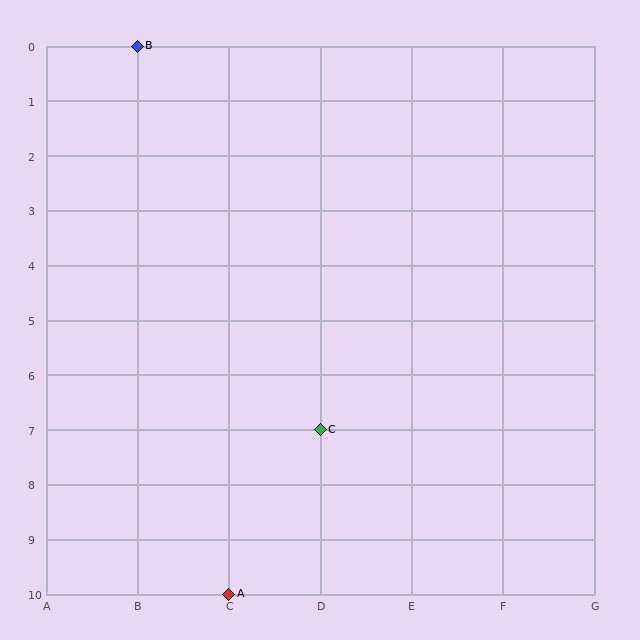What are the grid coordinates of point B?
Point B is at grid coordinates (B, 0).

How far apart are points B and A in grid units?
Points B and A are 1 column and 10 rows apart (about 10.0 grid units diagonally).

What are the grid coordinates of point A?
Point A is at grid coordinates (C, 10).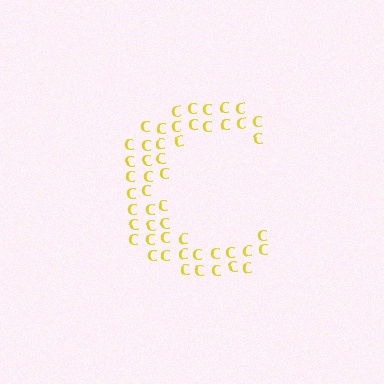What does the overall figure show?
The overall figure shows the letter C.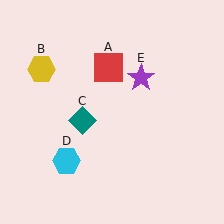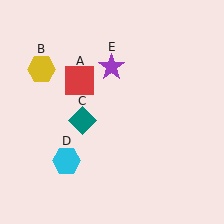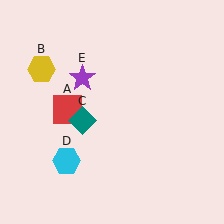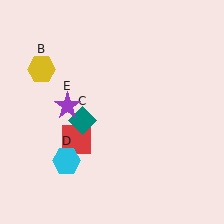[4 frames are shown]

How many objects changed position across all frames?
2 objects changed position: red square (object A), purple star (object E).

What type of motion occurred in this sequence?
The red square (object A), purple star (object E) rotated counterclockwise around the center of the scene.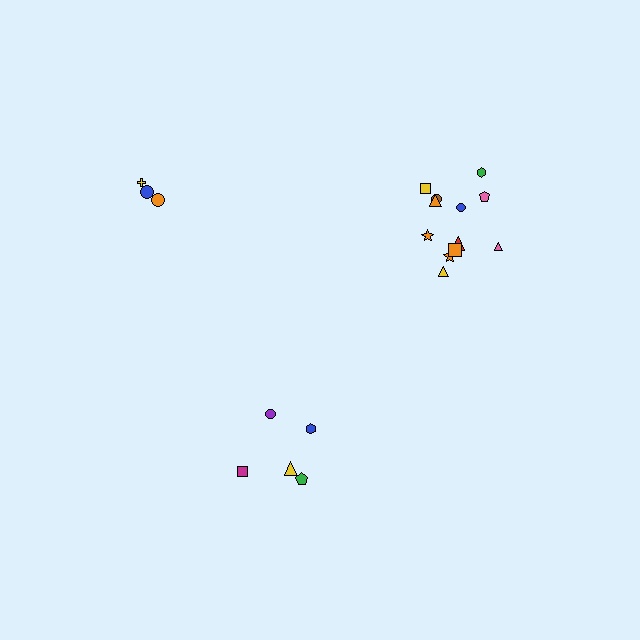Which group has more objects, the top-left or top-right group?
The top-right group.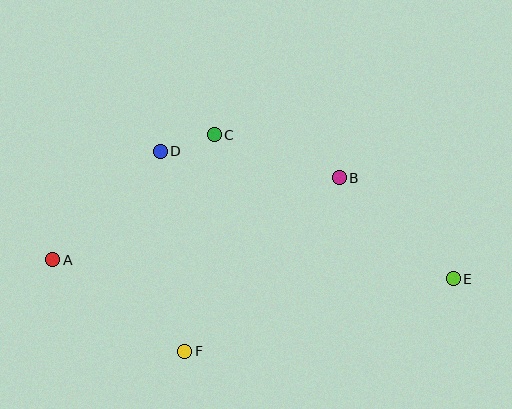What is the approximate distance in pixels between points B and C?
The distance between B and C is approximately 132 pixels.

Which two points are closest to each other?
Points C and D are closest to each other.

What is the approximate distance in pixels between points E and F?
The distance between E and F is approximately 278 pixels.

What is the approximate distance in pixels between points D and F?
The distance between D and F is approximately 202 pixels.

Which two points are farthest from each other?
Points A and E are farthest from each other.